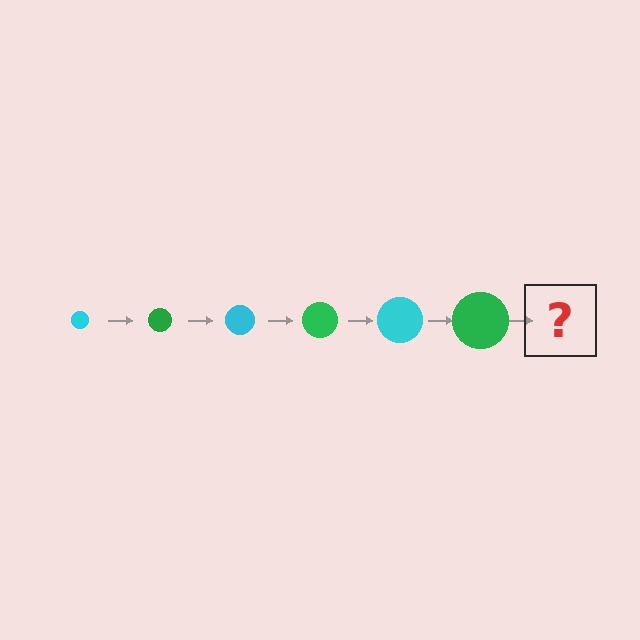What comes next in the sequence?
The next element should be a cyan circle, larger than the previous one.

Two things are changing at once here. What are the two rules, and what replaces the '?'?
The two rules are that the circle grows larger each step and the color cycles through cyan and green. The '?' should be a cyan circle, larger than the previous one.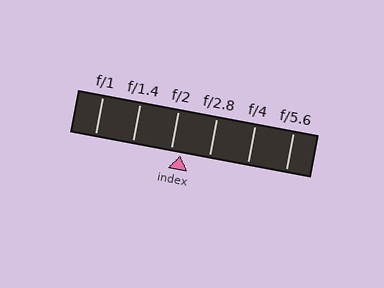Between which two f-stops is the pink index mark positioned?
The index mark is between f/2 and f/2.8.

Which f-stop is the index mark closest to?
The index mark is closest to f/2.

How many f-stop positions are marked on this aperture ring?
There are 6 f-stop positions marked.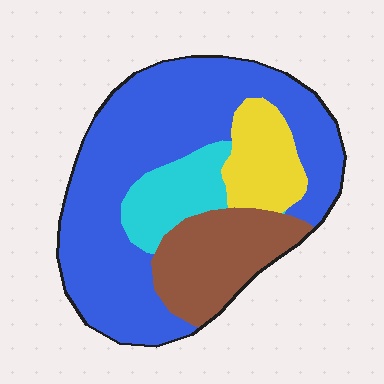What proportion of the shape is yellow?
Yellow covers around 10% of the shape.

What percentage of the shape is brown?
Brown covers about 20% of the shape.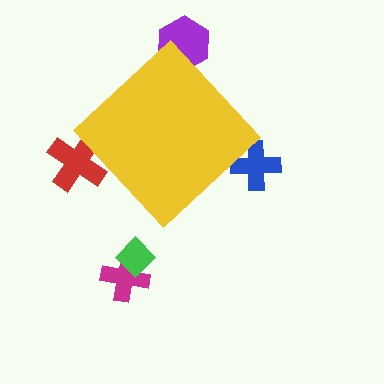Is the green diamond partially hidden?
No, the green diamond is fully visible.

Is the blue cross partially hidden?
Yes, the blue cross is partially hidden behind the yellow diamond.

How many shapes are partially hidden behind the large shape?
3 shapes are partially hidden.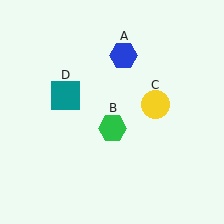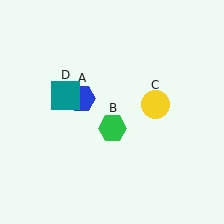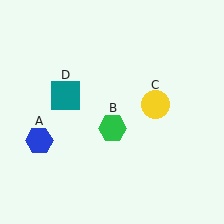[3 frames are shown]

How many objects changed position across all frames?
1 object changed position: blue hexagon (object A).